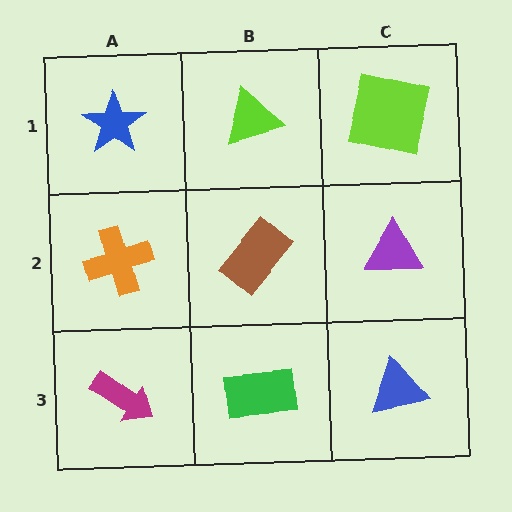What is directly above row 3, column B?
A brown rectangle.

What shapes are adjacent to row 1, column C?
A purple triangle (row 2, column C), a lime triangle (row 1, column B).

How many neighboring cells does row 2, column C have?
3.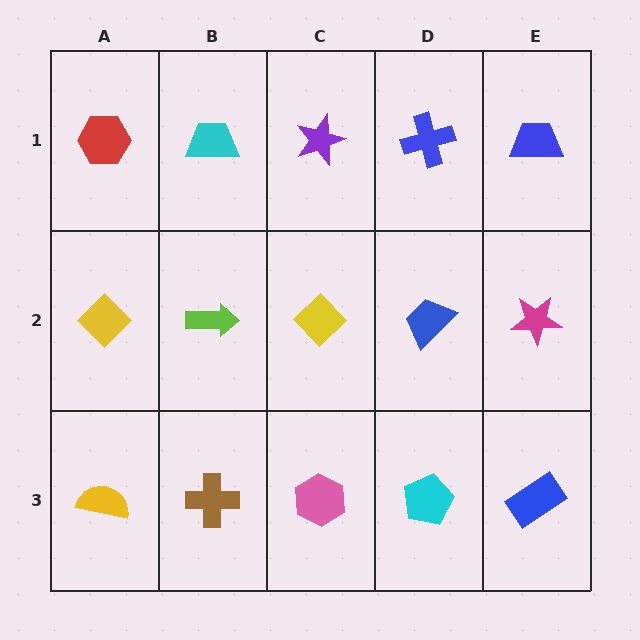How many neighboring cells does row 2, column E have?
3.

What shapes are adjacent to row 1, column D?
A blue trapezoid (row 2, column D), a purple star (row 1, column C), a blue trapezoid (row 1, column E).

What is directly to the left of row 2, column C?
A lime arrow.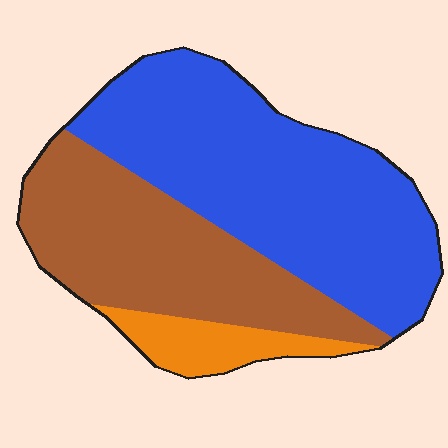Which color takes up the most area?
Blue, at roughly 55%.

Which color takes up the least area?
Orange, at roughly 10%.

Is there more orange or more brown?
Brown.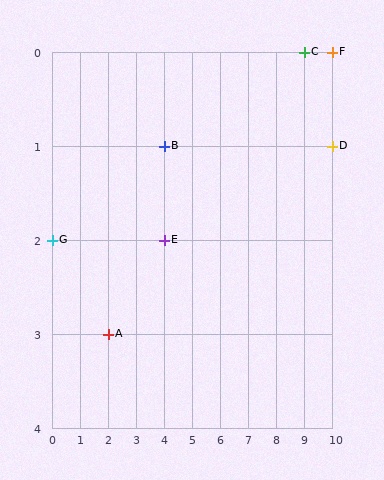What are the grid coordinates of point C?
Point C is at grid coordinates (9, 0).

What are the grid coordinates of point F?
Point F is at grid coordinates (10, 0).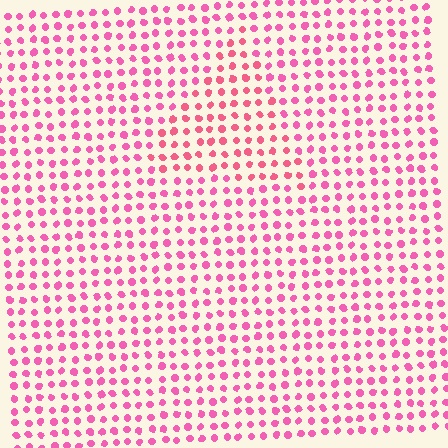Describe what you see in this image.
The image is filled with small pink elements in a uniform arrangement. A triangle-shaped region is visible where the elements are tinted to a slightly different hue, forming a subtle color boundary.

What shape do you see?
I see a triangle.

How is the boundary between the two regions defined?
The boundary is defined purely by a slight shift in hue (about 18 degrees). Spacing, size, and orientation are identical on both sides.